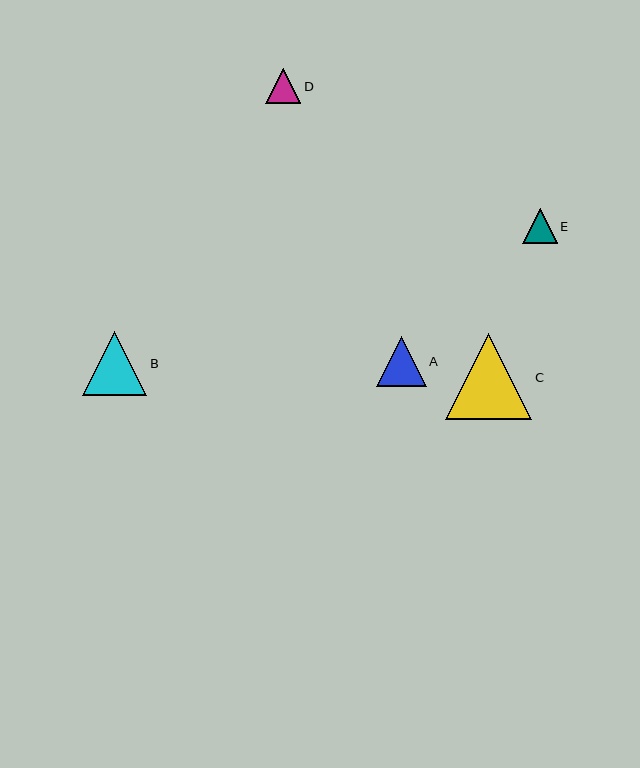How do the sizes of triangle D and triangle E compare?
Triangle D and triangle E are approximately the same size.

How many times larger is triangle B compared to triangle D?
Triangle B is approximately 1.8 times the size of triangle D.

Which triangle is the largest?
Triangle C is the largest with a size of approximately 86 pixels.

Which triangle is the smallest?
Triangle E is the smallest with a size of approximately 35 pixels.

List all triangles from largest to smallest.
From largest to smallest: C, B, A, D, E.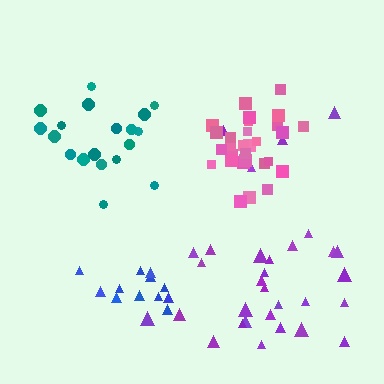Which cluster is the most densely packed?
Pink.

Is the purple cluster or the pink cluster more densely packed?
Pink.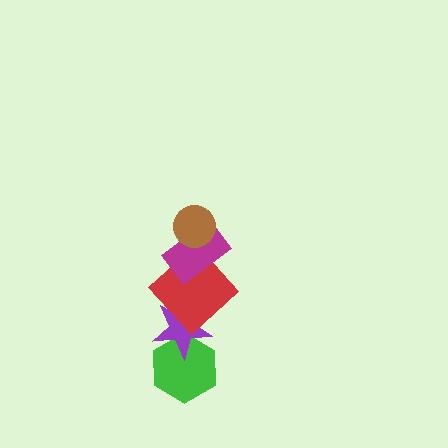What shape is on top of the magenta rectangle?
The brown circle is on top of the magenta rectangle.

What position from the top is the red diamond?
The red diamond is 3rd from the top.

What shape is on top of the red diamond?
The magenta rectangle is on top of the red diamond.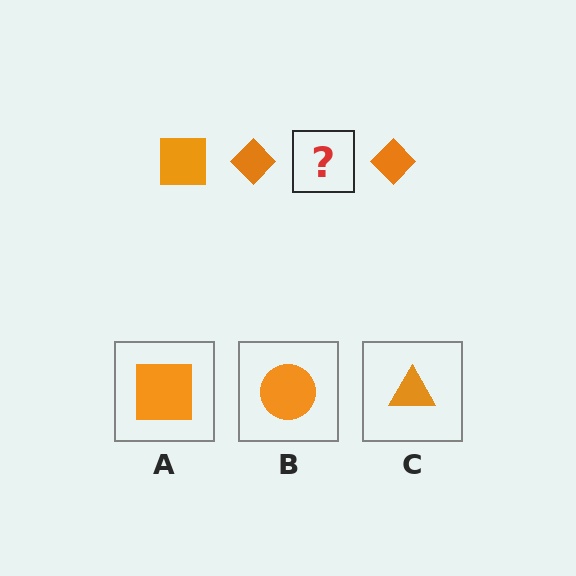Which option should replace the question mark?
Option A.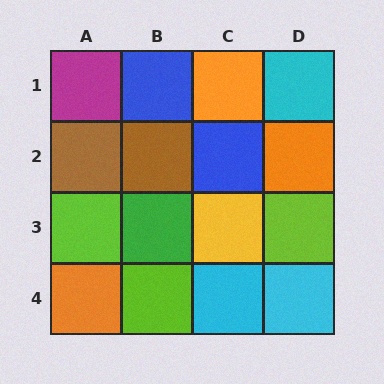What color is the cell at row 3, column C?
Yellow.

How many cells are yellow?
1 cell is yellow.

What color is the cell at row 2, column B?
Brown.